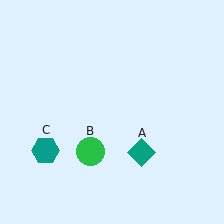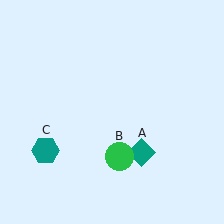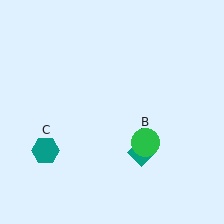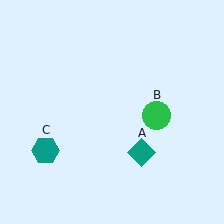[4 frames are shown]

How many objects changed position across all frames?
1 object changed position: green circle (object B).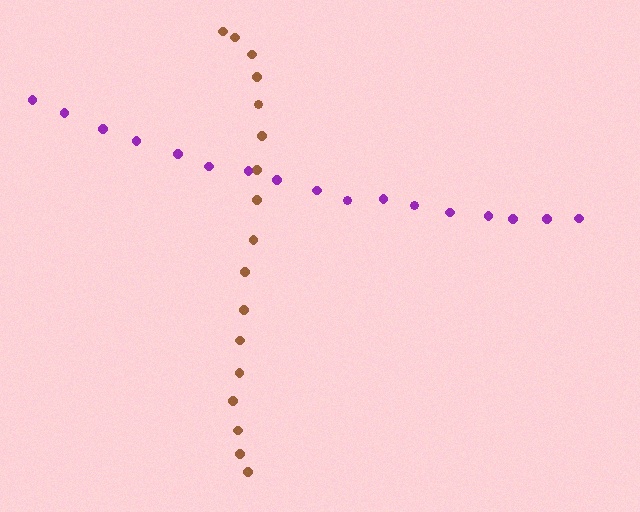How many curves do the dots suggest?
There are 2 distinct paths.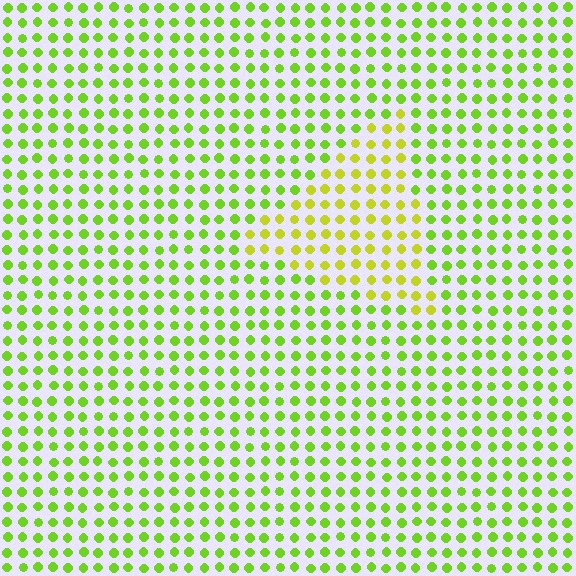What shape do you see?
I see a triangle.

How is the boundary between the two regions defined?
The boundary is defined purely by a slight shift in hue (about 28 degrees). Spacing, size, and orientation are identical on both sides.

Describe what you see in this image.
The image is filled with small lime elements in a uniform arrangement. A triangle-shaped region is visible where the elements are tinted to a slightly different hue, forming a subtle color boundary.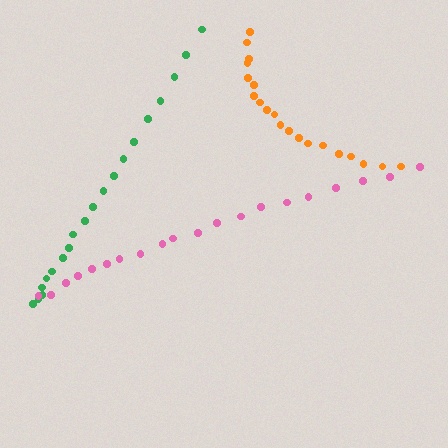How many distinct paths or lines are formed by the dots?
There are 3 distinct paths.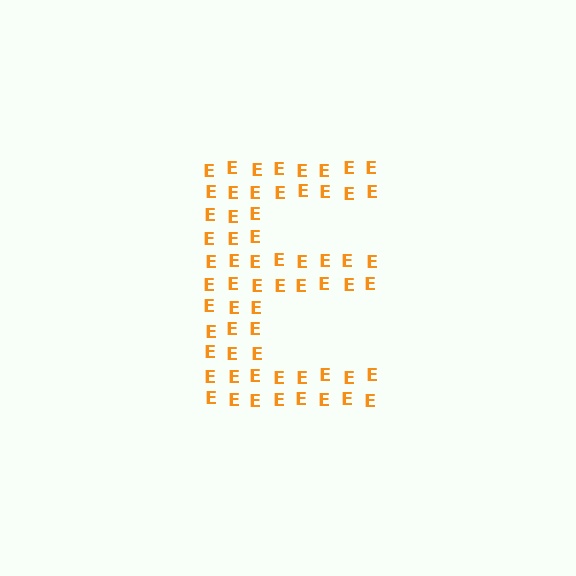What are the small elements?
The small elements are letter E's.